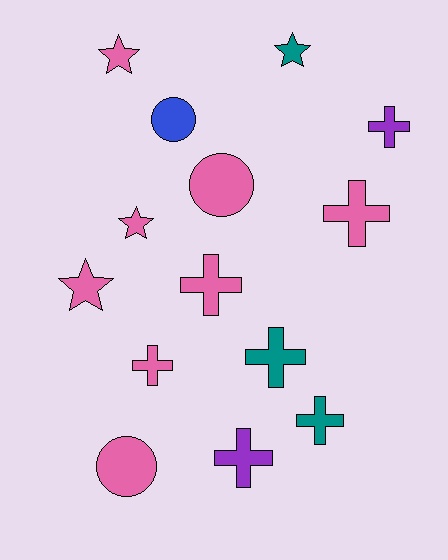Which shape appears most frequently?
Cross, with 7 objects.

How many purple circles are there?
There are no purple circles.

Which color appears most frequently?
Pink, with 8 objects.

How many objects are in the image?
There are 14 objects.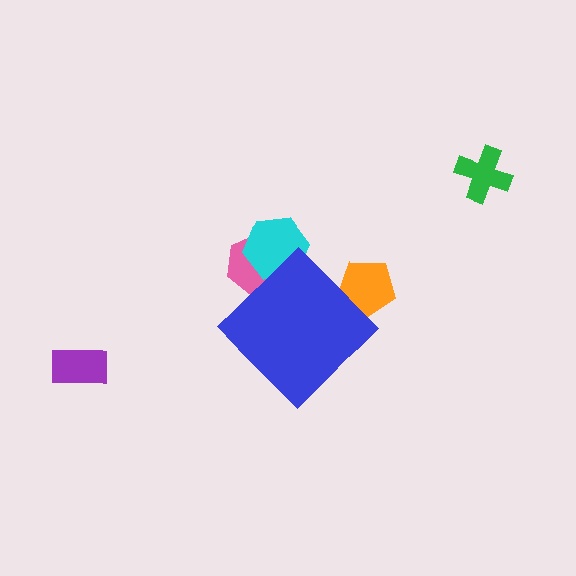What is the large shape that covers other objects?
A blue diamond.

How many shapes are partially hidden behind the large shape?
3 shapes are partially hidden.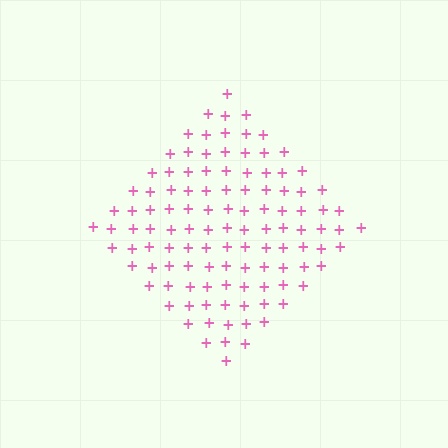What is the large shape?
The large shape is a diamond.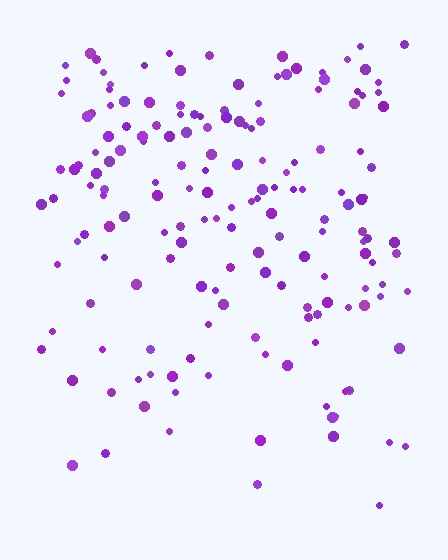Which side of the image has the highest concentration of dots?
The top.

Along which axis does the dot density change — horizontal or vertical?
Vertical.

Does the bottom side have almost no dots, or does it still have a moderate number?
Still a moderate number, just noticeably fewer than the top.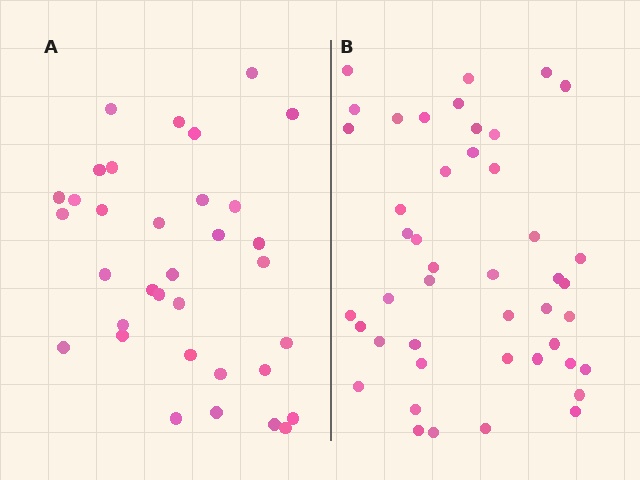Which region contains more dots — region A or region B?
Region B (the right region) has more dots.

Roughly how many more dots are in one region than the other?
Region B has roughly 12 or so more dots than region A.